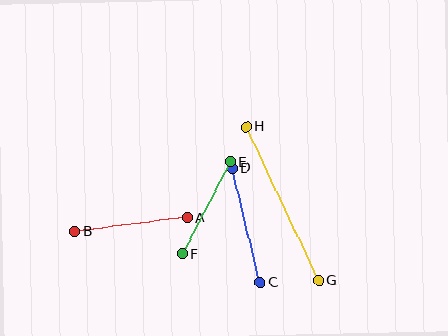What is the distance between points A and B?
The distance is approximately 113 pixels.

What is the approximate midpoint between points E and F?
The midpoint is at approximately (206, 208) pixels.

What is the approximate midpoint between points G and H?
The midpoint is at approximately (283, 204) pixels.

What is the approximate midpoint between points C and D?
The midpoint is at approximately (246, 225) pixels.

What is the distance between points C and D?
The distance is approximately 118 pixels.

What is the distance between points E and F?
The distance is approximately 104 pixels.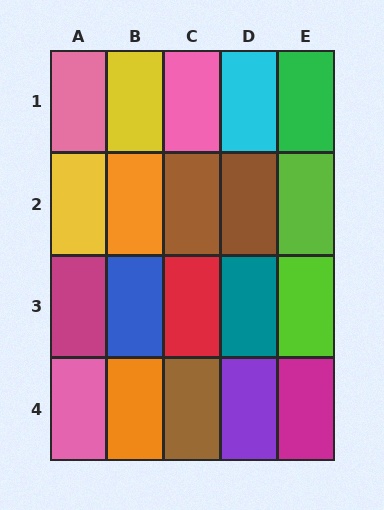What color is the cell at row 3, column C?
Red.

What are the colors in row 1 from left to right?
Pink, yellow, pink, cyan, green.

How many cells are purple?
1 cell is purple.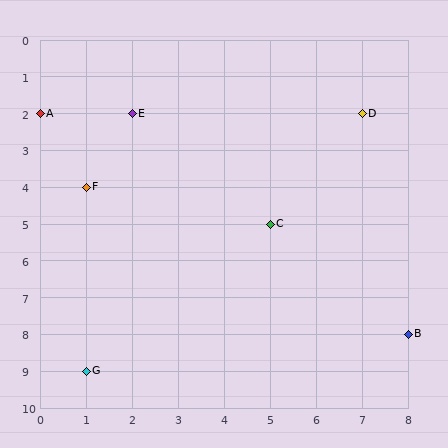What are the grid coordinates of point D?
Point D is at grid coordinates (7, 2).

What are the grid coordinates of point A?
Point A is at grid coordinates (0, 2).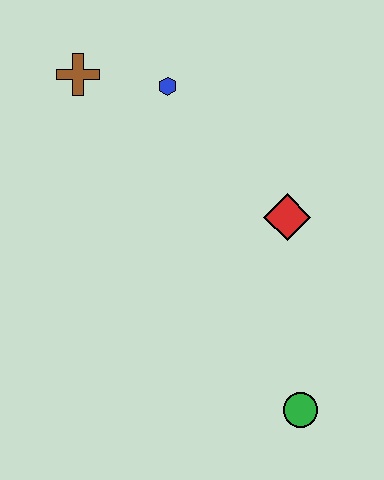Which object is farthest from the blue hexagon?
The green circle is farthest from the blue hexagon.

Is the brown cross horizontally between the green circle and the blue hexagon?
No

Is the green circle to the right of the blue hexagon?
Yes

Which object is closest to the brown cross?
The blue hexagon is closest to the brown cross.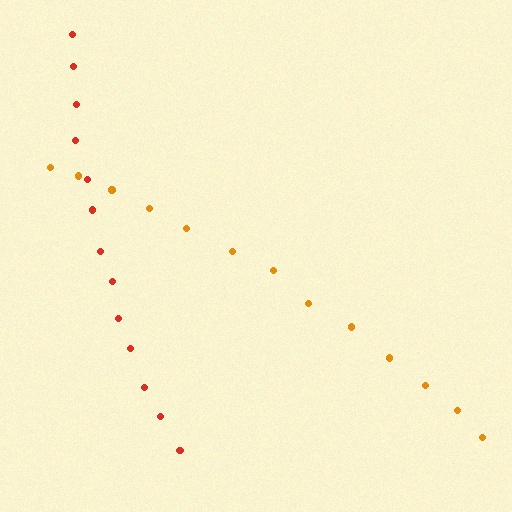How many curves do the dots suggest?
There are 2 distinct paths.